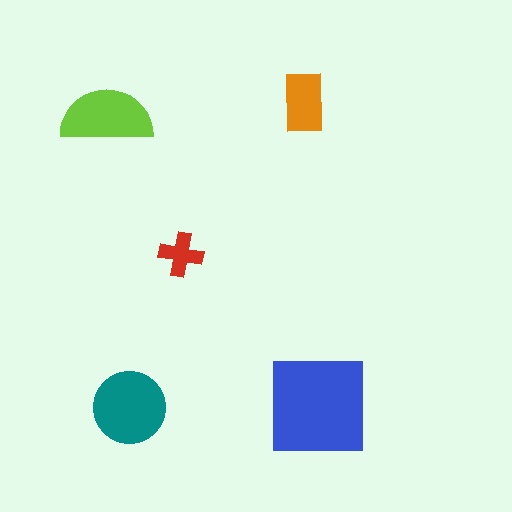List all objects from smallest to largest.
The red cross, the orange rectangle, the lime semicircle, the teal circle, the blue square.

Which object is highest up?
The orange rectangle is topmost.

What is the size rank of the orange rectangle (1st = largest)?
4th.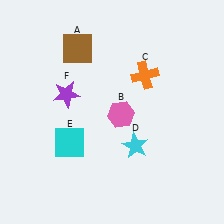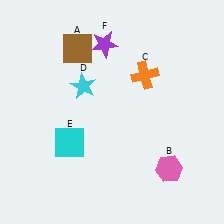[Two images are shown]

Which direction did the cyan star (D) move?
The cyan star (D) moved up.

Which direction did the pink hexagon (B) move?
The pink hexagon (B) moved down.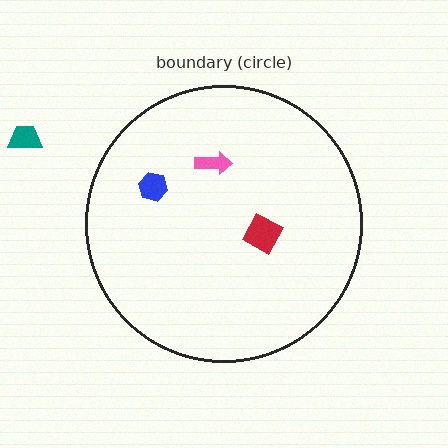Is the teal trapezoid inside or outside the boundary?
Outside.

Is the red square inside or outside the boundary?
Inside.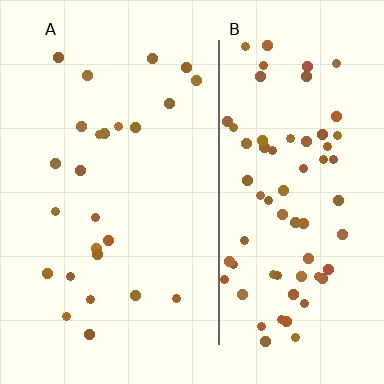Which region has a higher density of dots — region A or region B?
B (the right).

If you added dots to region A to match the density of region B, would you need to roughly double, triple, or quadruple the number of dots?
Approximately triple.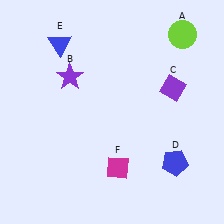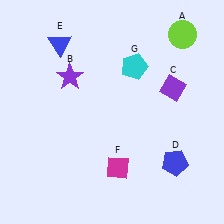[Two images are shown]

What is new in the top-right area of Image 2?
A cyan pentagon (G) was added in the top-right area of Image 2.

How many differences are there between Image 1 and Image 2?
There is 1 difference between the two images.